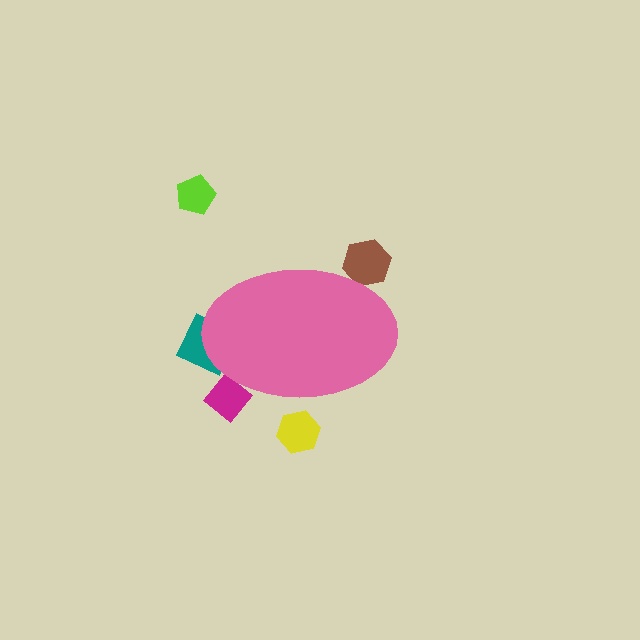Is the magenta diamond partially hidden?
Yes, the magenta diamond is partially hidden behind the pink ellipse.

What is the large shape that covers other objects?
A pink ellipse.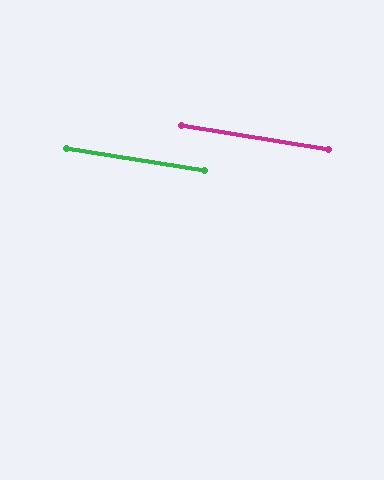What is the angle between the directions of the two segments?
Approximately 0 degrees.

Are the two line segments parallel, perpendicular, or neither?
Parallel — their directions differ by only 0.1°.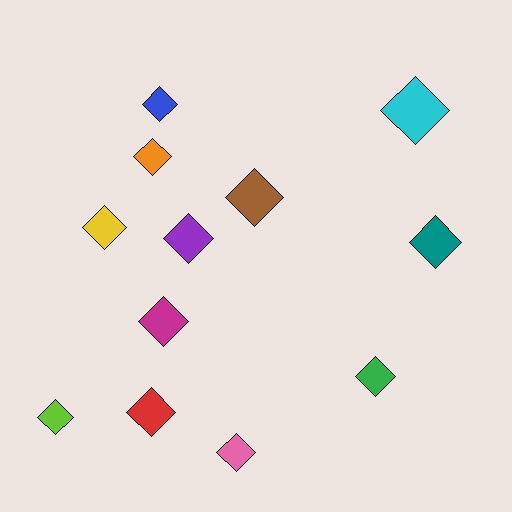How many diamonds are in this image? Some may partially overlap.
There are 12 diamonds.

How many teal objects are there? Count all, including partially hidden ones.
There is 1 teal object.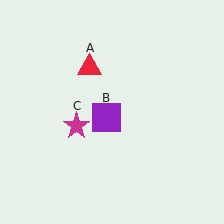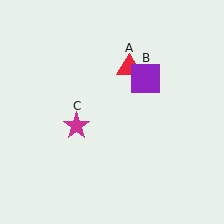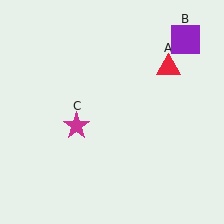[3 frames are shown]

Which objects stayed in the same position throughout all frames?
Magenta star (object C) remained stationary.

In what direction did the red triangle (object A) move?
The red triangle (object A) moved right.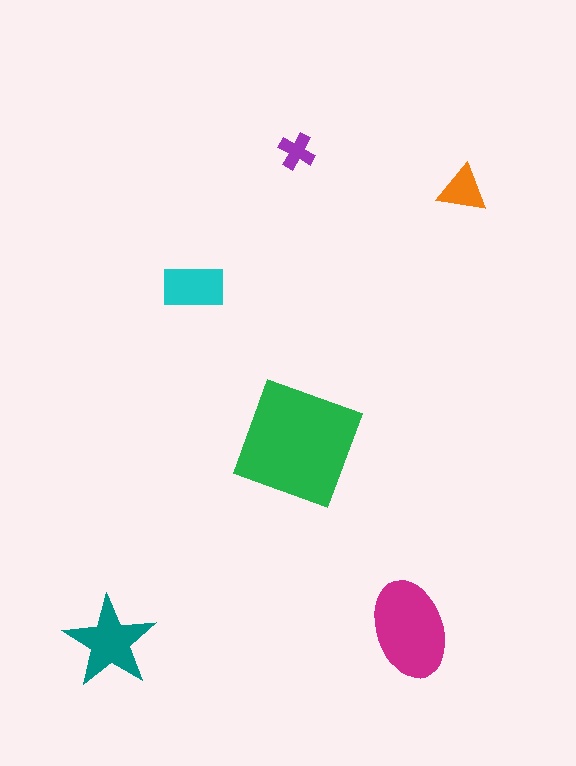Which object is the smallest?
The purple cross.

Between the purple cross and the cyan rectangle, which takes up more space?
The cyan rectangle.